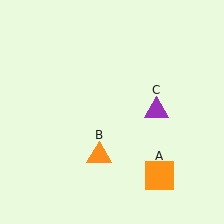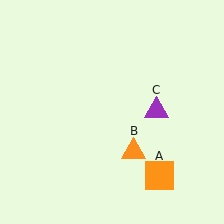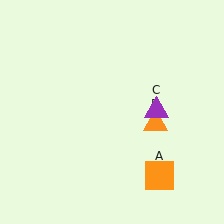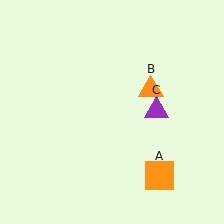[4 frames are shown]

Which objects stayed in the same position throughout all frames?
Orange square (object A) and purple triangle (object C) remained stationary.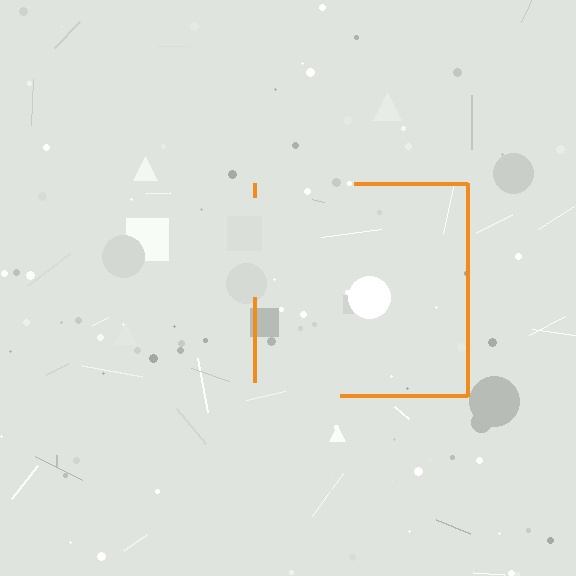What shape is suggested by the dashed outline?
The dashed outline suggests a square.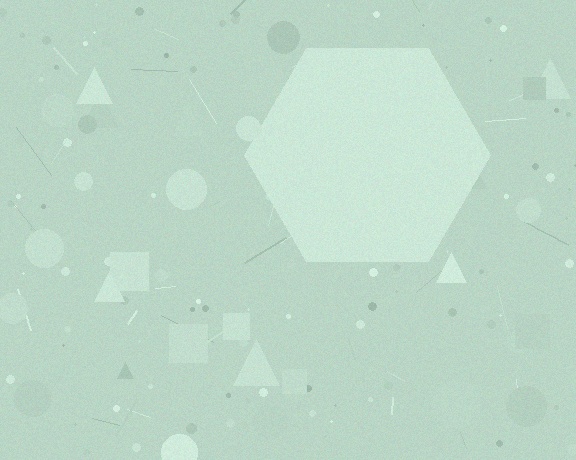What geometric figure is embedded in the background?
A hexagon is embedded in the background.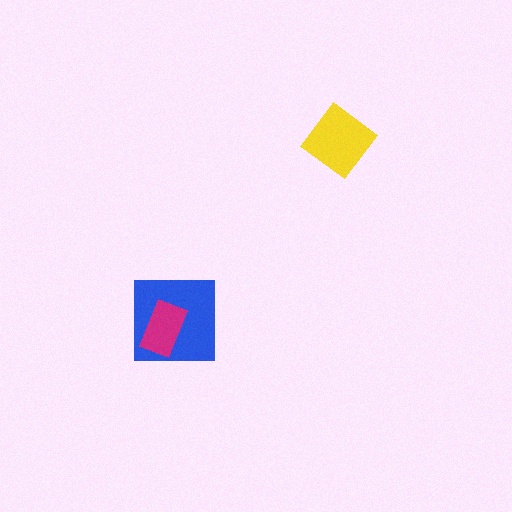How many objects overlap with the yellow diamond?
0 objects overlap with the yellow diamond.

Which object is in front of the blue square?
The magenta rectangle is in front of the blue square.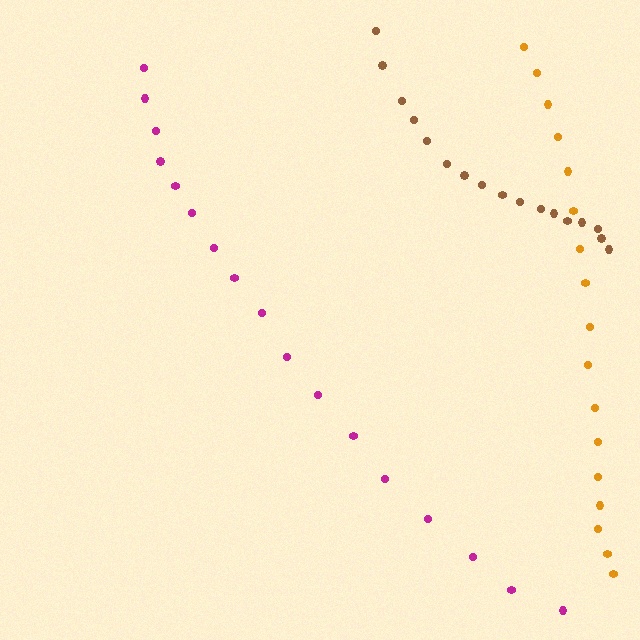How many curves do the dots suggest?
There are 3 distinct paths.